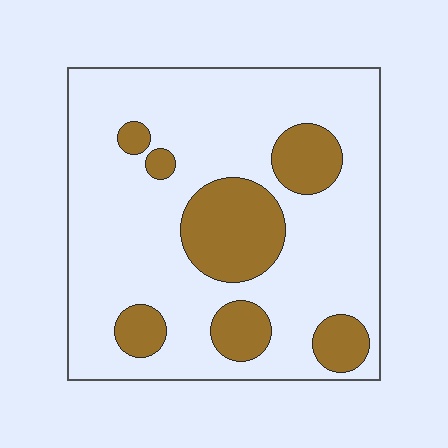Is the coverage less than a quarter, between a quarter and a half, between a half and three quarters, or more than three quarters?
Less than a quarter.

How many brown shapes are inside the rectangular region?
7.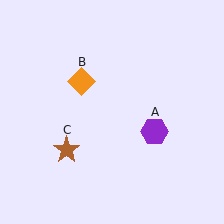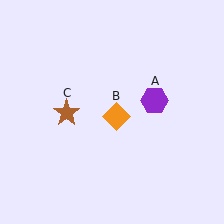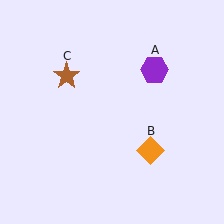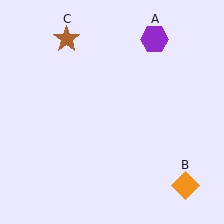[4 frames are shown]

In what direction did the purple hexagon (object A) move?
The purple hexagon (object A) moved up.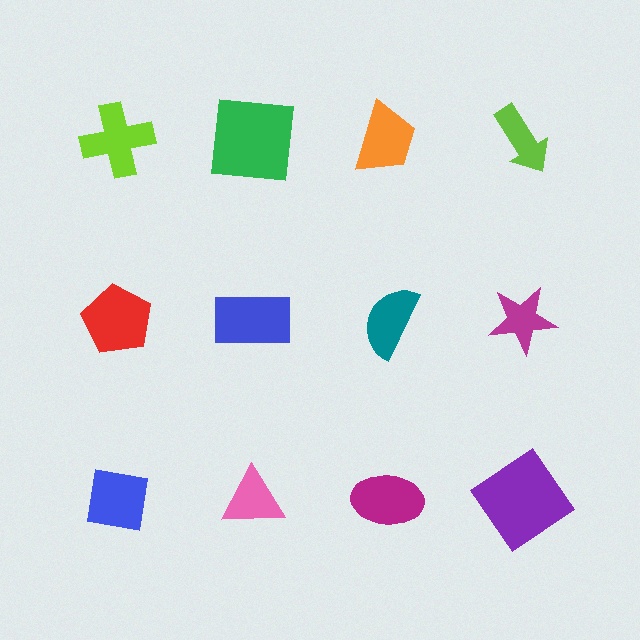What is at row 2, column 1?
A red pentagon.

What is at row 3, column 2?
A pink triangle.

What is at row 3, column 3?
A magenta ellipse.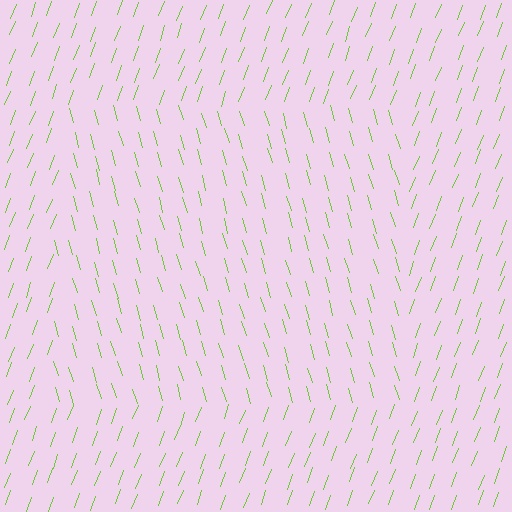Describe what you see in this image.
The image is filled with small lime line segments. A rectangle region in the image has lines oriented differently from the surrounding lines, creating a visible texture boundary.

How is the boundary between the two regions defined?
The boundary is defined purely by a change in line orientation (approximately 37 degrees difference). All lines are the same color and thickness.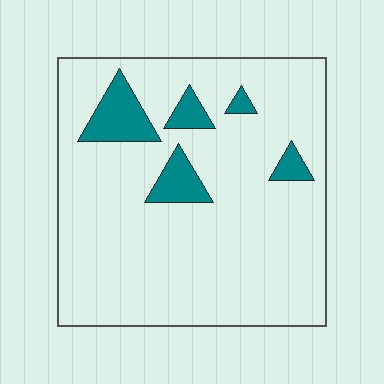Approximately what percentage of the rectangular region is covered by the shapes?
Approximately 10%.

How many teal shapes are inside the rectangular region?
5.